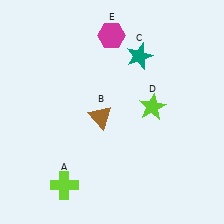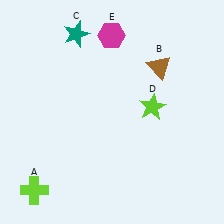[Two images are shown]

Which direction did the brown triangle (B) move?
The brown triangle (B) moved right.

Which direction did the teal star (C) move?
The teal star (C) moved left.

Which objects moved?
The objects that moved are: the lime cross (A), the brown triangle (B), the teal star (C).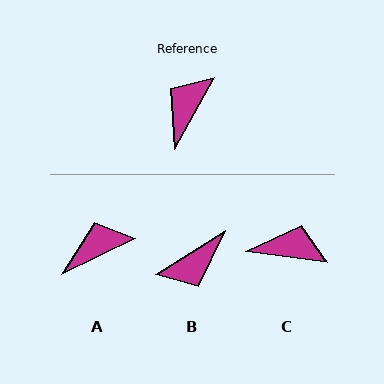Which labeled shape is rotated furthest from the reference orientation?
B, about 151 degrees away.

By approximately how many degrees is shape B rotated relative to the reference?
Approximately 151 degrees counter-clockwise.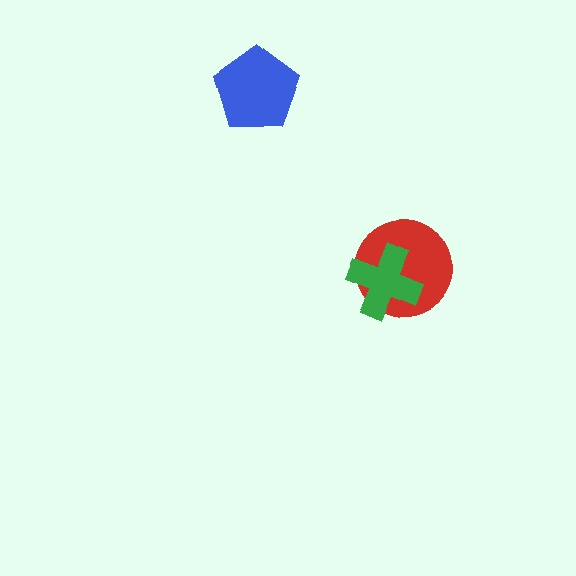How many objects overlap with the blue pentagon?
0 objects overlap with the blue pentagon.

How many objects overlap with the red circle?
1 object overlaps with the red circle.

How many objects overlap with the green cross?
1 object overlaps with the green cross.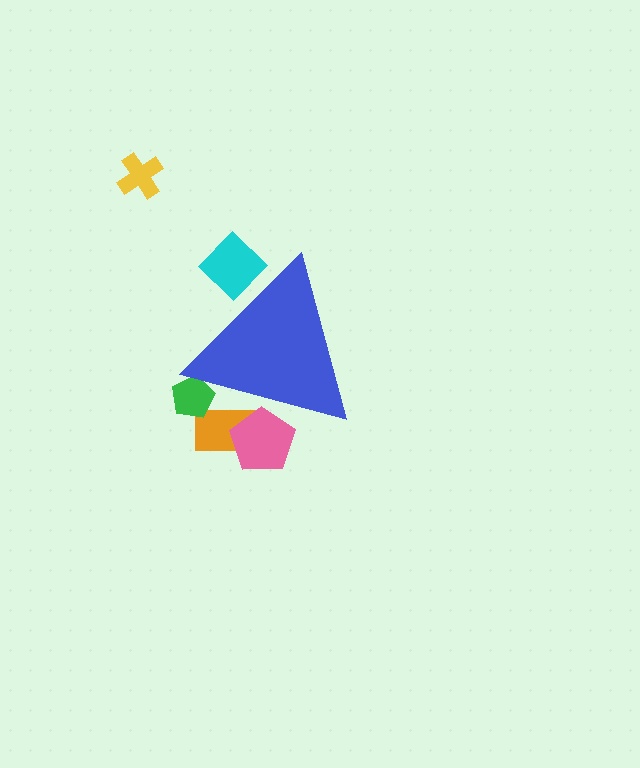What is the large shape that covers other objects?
A blue triangle.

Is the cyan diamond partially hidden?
Yes, the cyan diamond is partially hidden behind the blue triangle.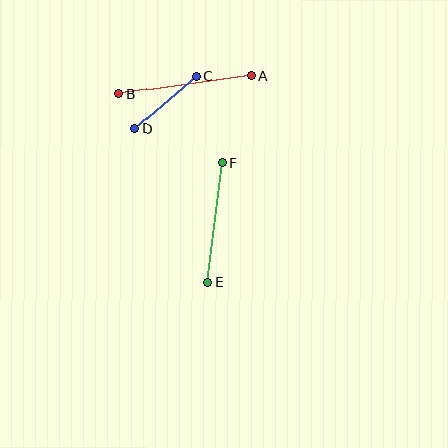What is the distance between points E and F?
The distance is approximately 120 pixels.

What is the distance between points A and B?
The distance is approximately 134 pixels.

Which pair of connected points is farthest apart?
Points A and B are farthest apart.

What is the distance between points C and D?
The distance is approximately 81 pixels.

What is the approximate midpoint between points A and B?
The midpoint is at approximately (185, 85) pixels.